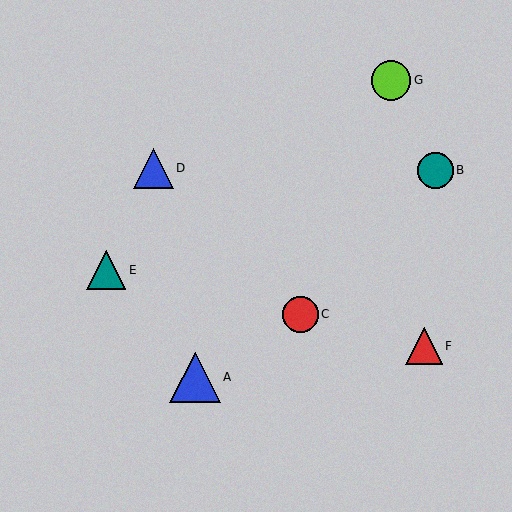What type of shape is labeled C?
Shape C is a red circle.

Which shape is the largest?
The blue triangle (labeled A) is the largest.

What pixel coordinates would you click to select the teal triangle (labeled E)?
Click at (106, 270) to select the teal triangle E.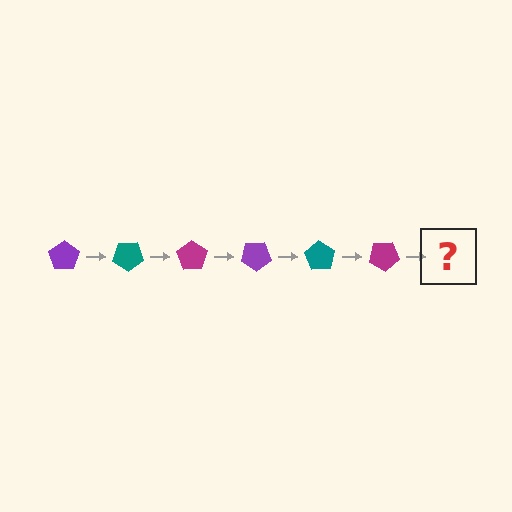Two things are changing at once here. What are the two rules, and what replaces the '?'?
The two rules are that it rotates 35 degrees each step and the color cycles through purple, teal, and magenta. The '?' should be a purple pentagon, rotated 210 degrees from the start.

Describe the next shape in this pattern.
It should be a purple pentagon, rotated 210 degrees from the start.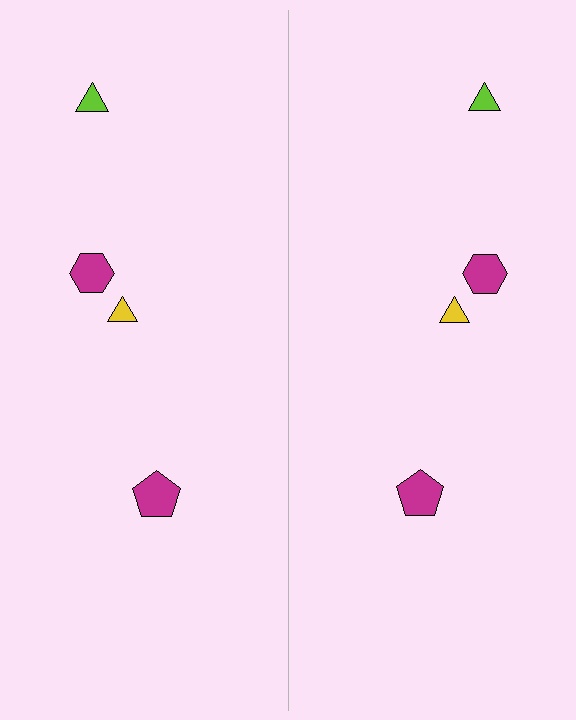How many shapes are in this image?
There are 8 shapes in this image.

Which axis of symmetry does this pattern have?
The pattern has a vertical axis of symmetry running through the center of the image.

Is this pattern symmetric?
Yes, this pattern has bilateral (reflection) symmetry.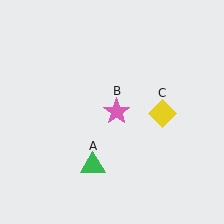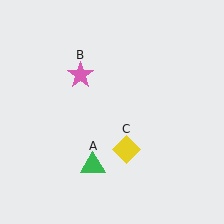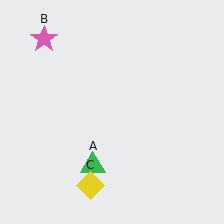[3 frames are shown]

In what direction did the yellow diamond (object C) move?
The yellow diamond (object C) moved down and to the left.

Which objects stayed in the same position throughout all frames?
Green triangle (object A) remained stationary.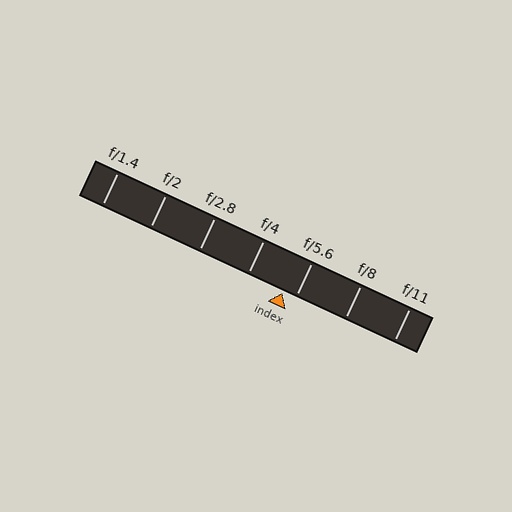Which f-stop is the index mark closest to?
The index mark is closest to f/5.6.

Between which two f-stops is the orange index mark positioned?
The index mark is between f/4 and f/5.6.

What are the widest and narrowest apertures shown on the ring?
The widest aperture shown is f/1.4 and the narrowest is f/11.